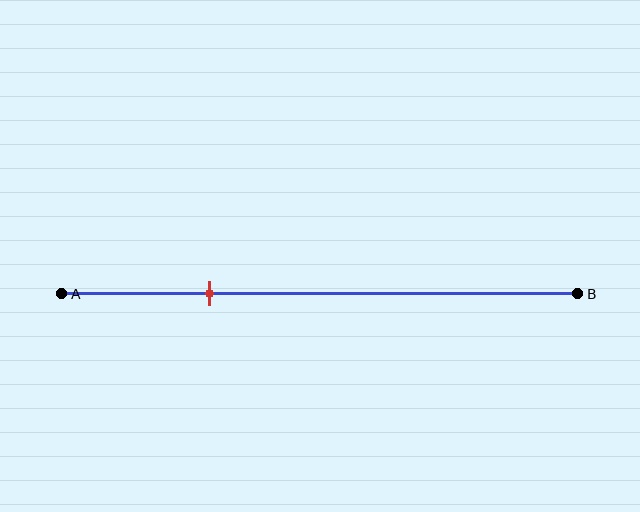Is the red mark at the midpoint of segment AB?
No, the mark is at about 30% from A, not at the 50% midpoint.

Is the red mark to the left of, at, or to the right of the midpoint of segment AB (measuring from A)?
The red mark is to the left of the midpoint of segment AB.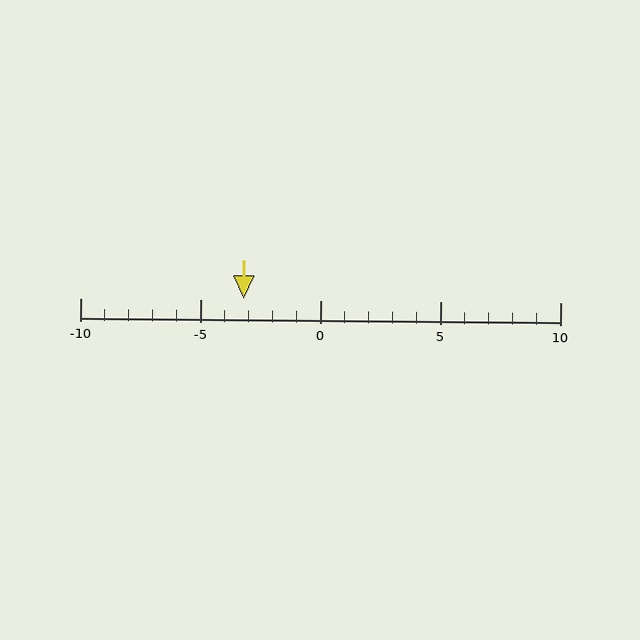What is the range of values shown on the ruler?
The ruler shows values from -10 to 10.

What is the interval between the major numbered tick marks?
The major tick marks are spaced 5 units apart.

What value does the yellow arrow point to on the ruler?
The yellow arrow points to approximately -3.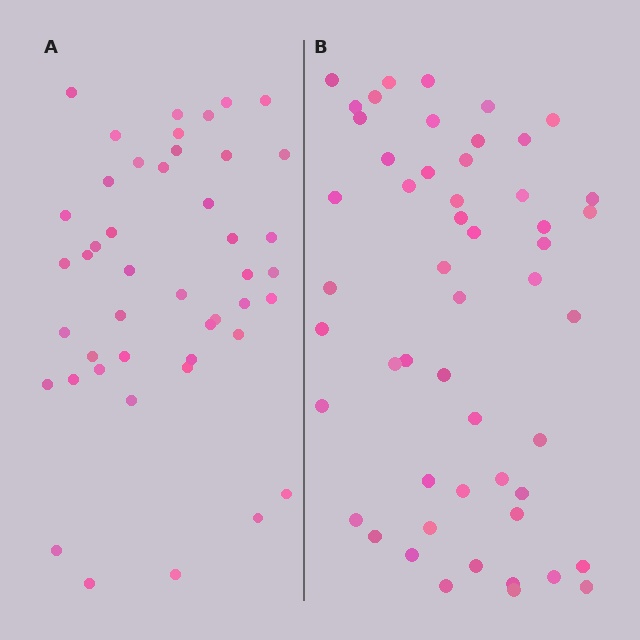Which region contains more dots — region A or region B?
Region B (the right region) has more dots.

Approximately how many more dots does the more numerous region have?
Region B has roughly 8 or so more dots than region A.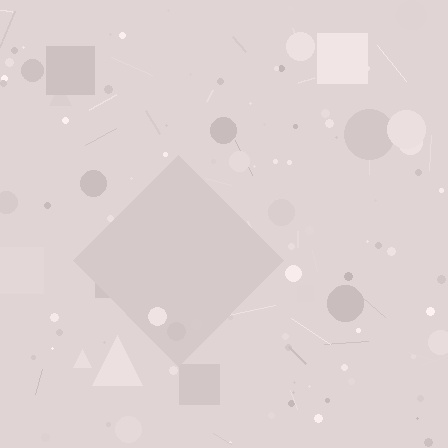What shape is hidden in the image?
A diamond is hidden in the image.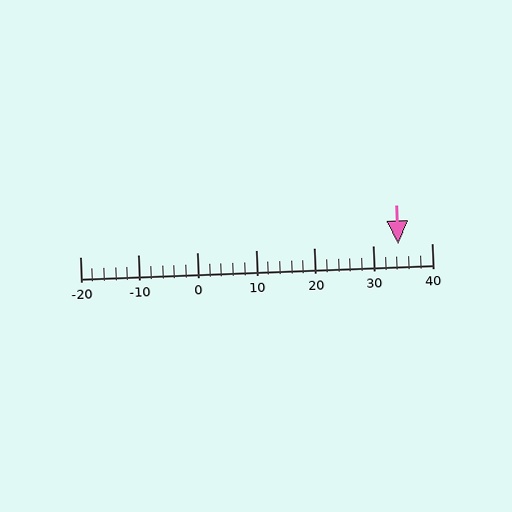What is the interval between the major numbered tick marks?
The major tick marks are spaced 10 units apart.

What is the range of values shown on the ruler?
The ruler shows values from -20 to 40.